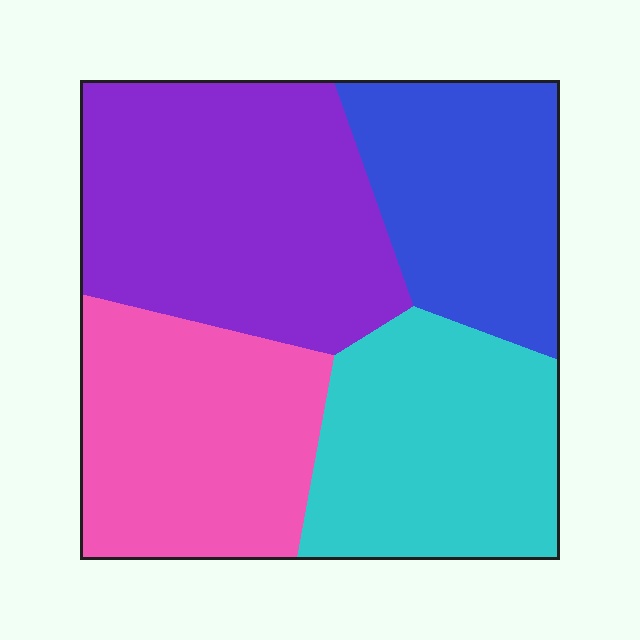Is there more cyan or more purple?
Purple.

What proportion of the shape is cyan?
Cyan covers about 25% of the shape.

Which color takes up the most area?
Purple, at roughly 30%.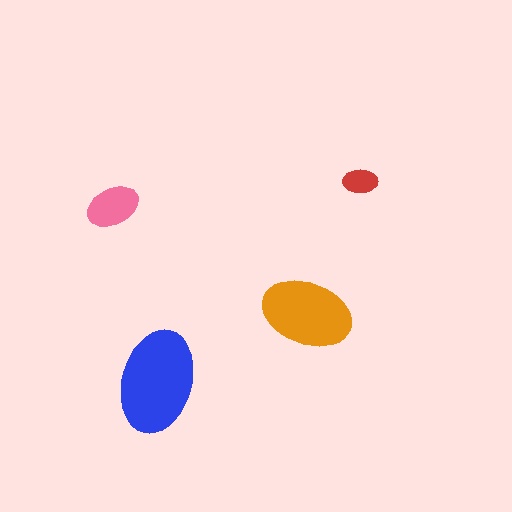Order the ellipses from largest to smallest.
the blue one, the orange one, the pink one, the red one.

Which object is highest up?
The red ellipse is topmost.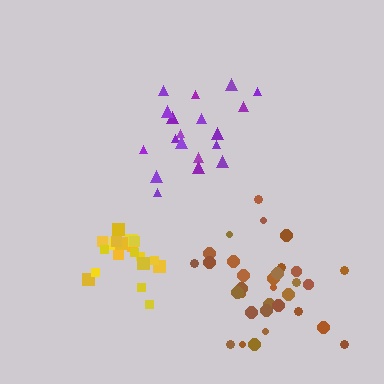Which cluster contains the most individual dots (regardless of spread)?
Brown (34).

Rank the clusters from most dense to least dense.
yellow, brown, purple.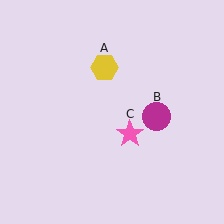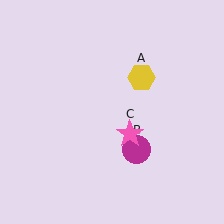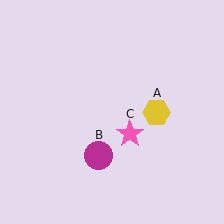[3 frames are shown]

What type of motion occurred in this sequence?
The yellow hexagon (object A), magenta circle (object B) rotated clockwise around the center of the scene.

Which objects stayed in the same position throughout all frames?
Pink star (object C) remained stationary.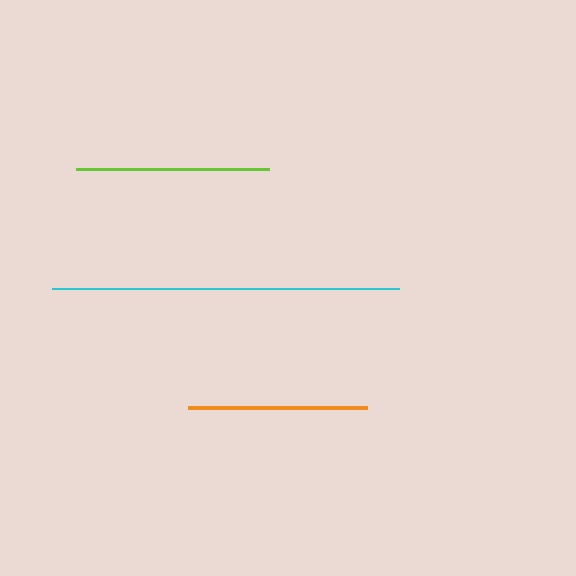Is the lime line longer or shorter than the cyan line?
The cyan line is longer than the lime line.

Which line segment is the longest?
The cyan line is the longest at approximately 348 pixels.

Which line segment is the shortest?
The orange line is the shortest at approximately 178 pixels.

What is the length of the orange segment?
The orange segment is approximately 178 pixels long.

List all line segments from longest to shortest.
From longest to shortest: cyan, lime, orange.